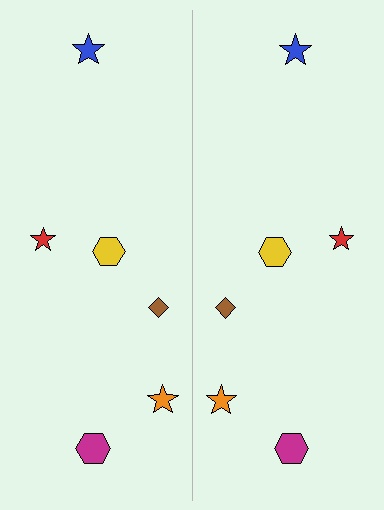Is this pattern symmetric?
Yes, this pattern has bilateral (reflection) symmetry.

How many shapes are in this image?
There are 12 shapes in this image.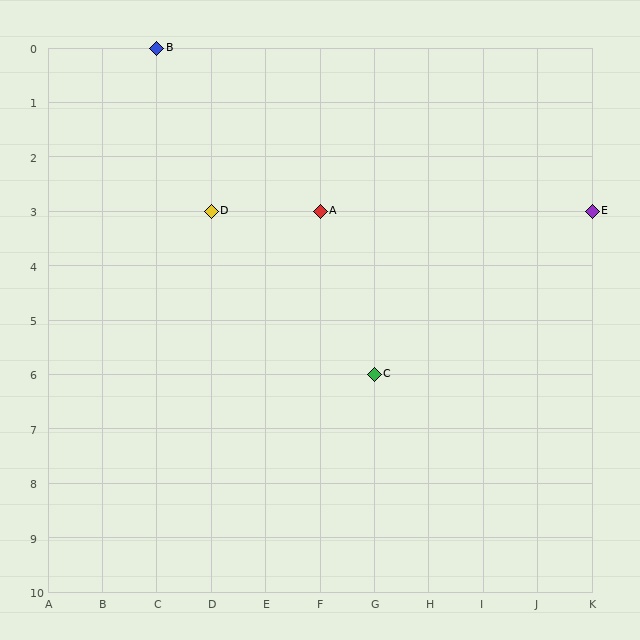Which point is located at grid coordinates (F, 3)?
Point A is at (F, 3).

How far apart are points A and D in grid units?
Points A and D are 2 columns apart.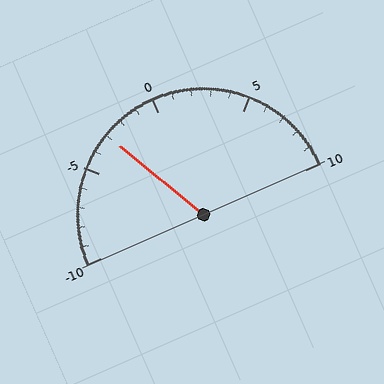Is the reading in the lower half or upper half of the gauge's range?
The reading is in the lower half of the range (-10 to 10).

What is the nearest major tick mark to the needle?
The nearest major tick mark is -5.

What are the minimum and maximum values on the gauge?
The gauge ranges from -10 to 10.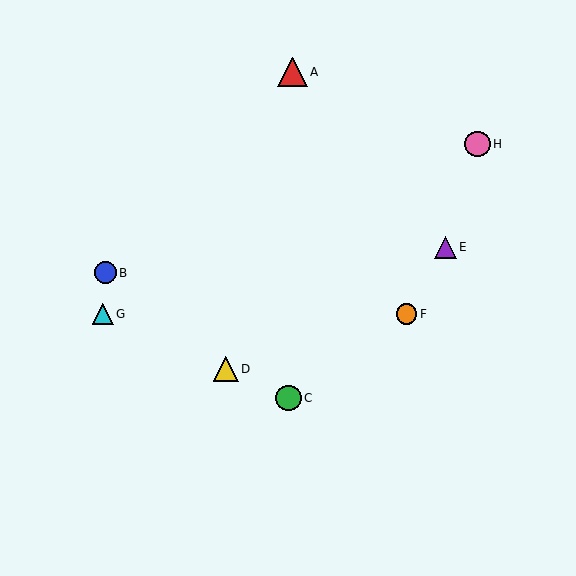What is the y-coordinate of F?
Object F is at y≈314.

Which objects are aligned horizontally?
Objects F, G are aligned horizontally.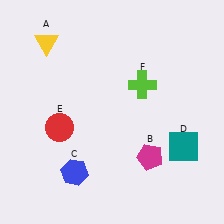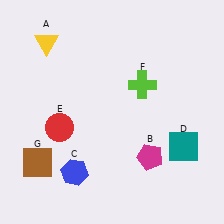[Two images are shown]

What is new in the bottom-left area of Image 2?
A brown square (G) was added in the bottom-left area of Image 2.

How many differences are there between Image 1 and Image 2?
There is 1 difference between the two images.